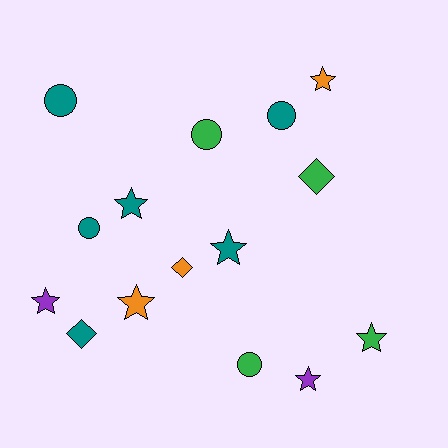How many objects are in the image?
There are 15 objects.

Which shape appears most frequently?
Star, with 7 objects.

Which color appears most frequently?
Teal, with 6 objects.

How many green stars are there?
There is 1 green star.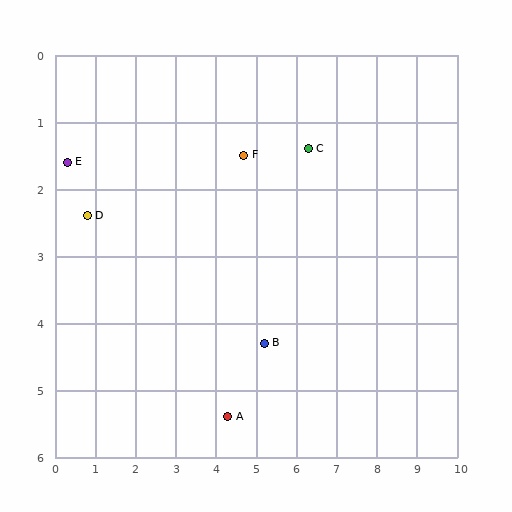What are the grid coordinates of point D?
Point D is at approximately (0.8, 2.4).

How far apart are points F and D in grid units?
Points F and D are about 4.0 grid units apart.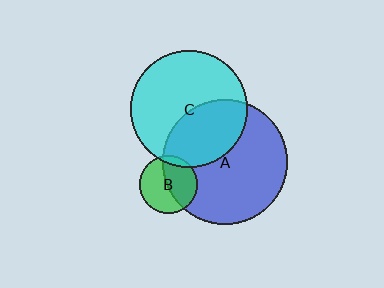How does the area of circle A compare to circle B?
Approximately 4.5 times.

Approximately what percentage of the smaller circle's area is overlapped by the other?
Approximately 50%.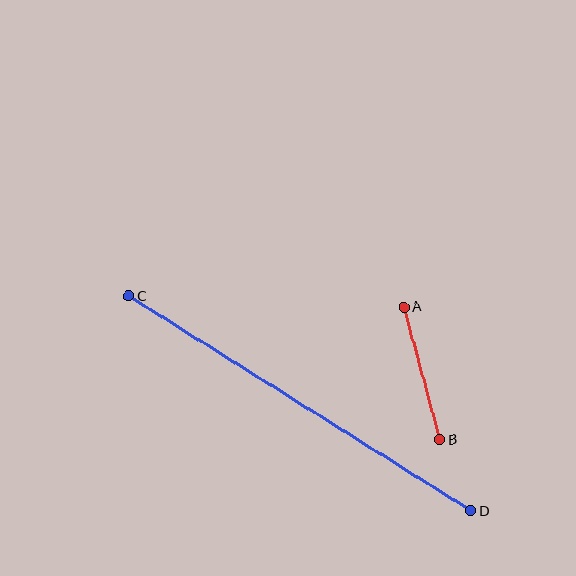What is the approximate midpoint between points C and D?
The midpoint is at approximately (300, 403) pixels.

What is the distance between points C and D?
The distance is approximately 404 pixels.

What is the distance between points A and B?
The distance is approximately 137 pixels.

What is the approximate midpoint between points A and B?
The midpoint is at approximately (422, 374) pixels.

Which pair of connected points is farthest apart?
Points C and D are farthest apart.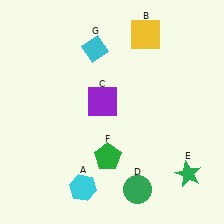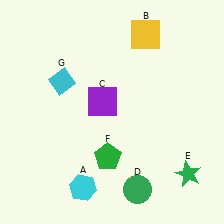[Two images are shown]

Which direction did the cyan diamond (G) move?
The cyan diamond (G) moved left.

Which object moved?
The cyan diamond (G) moved left.